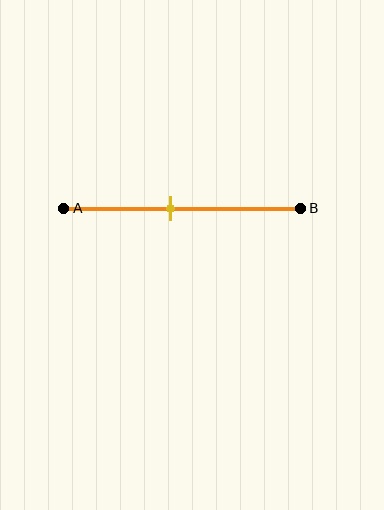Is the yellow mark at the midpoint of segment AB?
No, the mark is at about 45% from A, not at the 50% midpoint.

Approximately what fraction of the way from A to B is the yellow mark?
The yellow mark is approximately 45% of the way from A to B.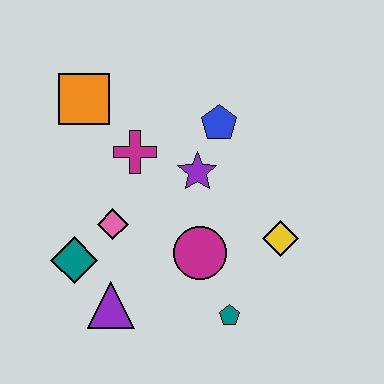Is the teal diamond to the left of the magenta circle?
Yes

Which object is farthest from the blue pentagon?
The purple triangle is farthest from the blue pentagon.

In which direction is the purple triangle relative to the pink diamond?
The purple triangle is below the pink diamond.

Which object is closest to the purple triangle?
The teal diamond is closest to the purple triangle.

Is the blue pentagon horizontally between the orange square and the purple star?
No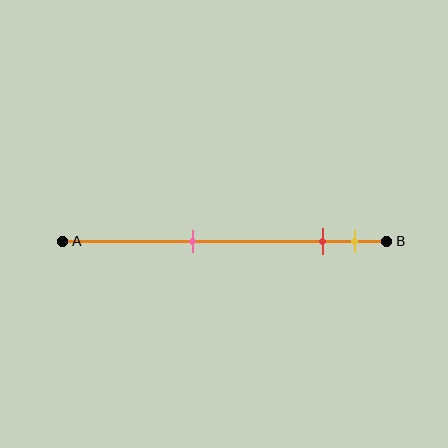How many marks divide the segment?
There are 3 marks dividing the segment.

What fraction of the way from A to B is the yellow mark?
The yellow mark is approximately 90% (0.9) of the way from A to B.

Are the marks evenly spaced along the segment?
No, the marks are not evenly spaced.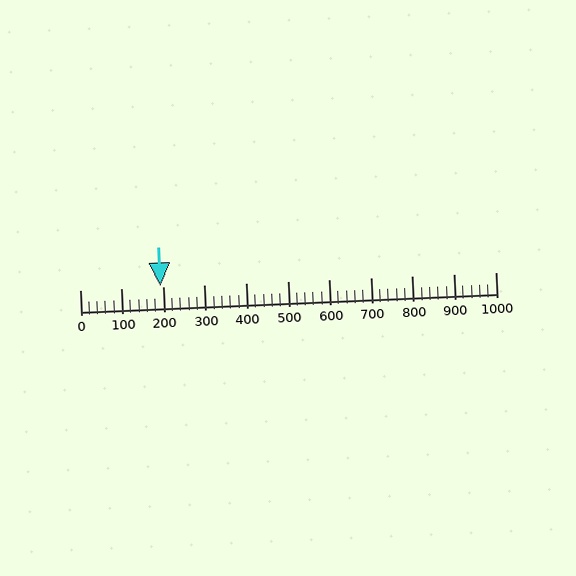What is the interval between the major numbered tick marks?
The major tick marks are spaced 100 units apart.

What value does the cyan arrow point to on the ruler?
The cyan arrow points to approximately 194.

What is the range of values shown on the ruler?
The ruler shows values from 0 to 1000.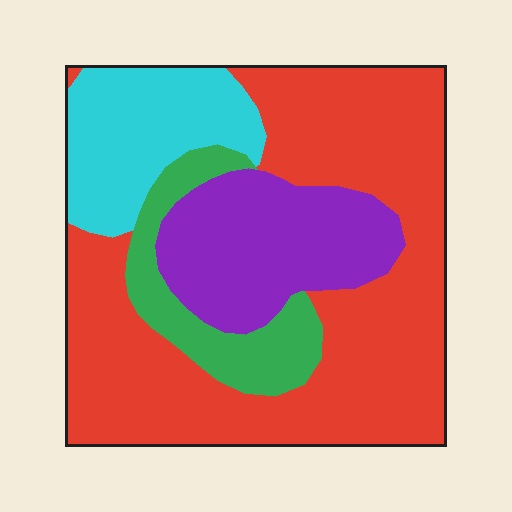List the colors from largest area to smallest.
From largest to smallest: red, purple, cyan, green.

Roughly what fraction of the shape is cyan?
Cyan takes up about one sixth (1/6) of the shape.